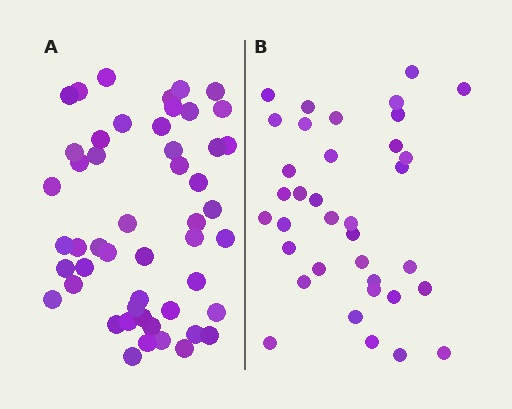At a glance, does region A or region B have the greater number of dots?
Region A (the left region) has more dots.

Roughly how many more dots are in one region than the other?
Region A has approximately 15 more dots than region B.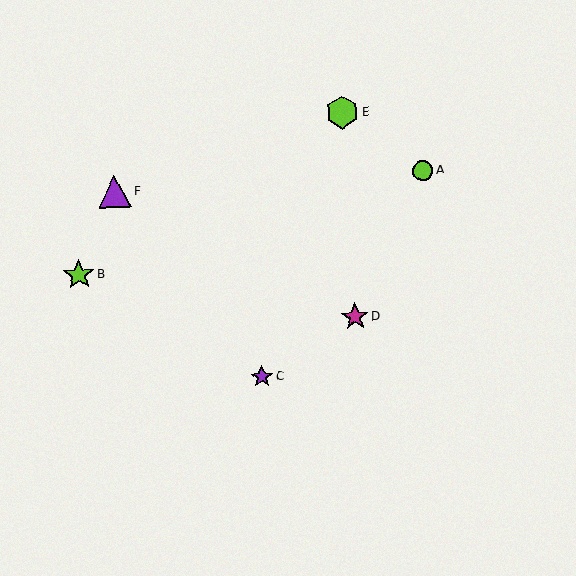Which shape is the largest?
The lime hexagon (labeled E) is the largest.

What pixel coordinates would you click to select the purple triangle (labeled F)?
Click at (115, 192) to select the purple triangle F.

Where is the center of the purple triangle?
The center of the purple triangle is at (115, 192).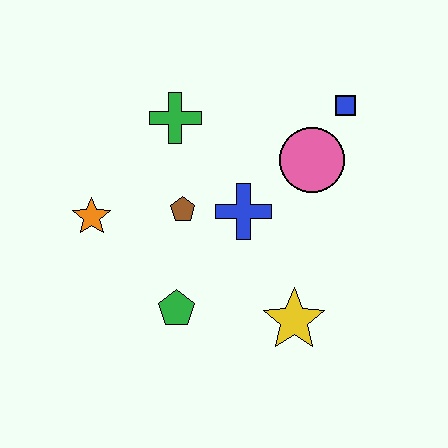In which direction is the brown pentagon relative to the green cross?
The brown pentagon is below the green cross.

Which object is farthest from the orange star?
The blue square is farthest from the orange star.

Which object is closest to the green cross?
The brown pentagon is closest to the green cross.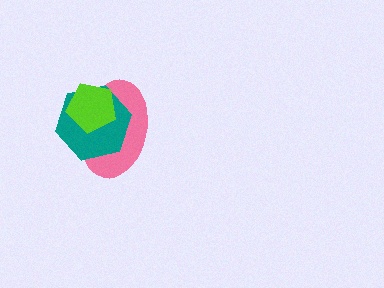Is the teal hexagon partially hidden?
Yes, it is partially covered by another shape.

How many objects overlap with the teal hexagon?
2 objects overlap with the teal hexagon.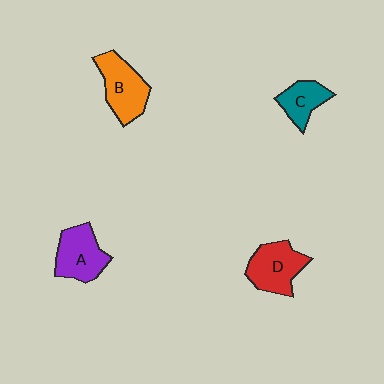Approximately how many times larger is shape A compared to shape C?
Approximately 1.4 times.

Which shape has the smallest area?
Shape C (teal).